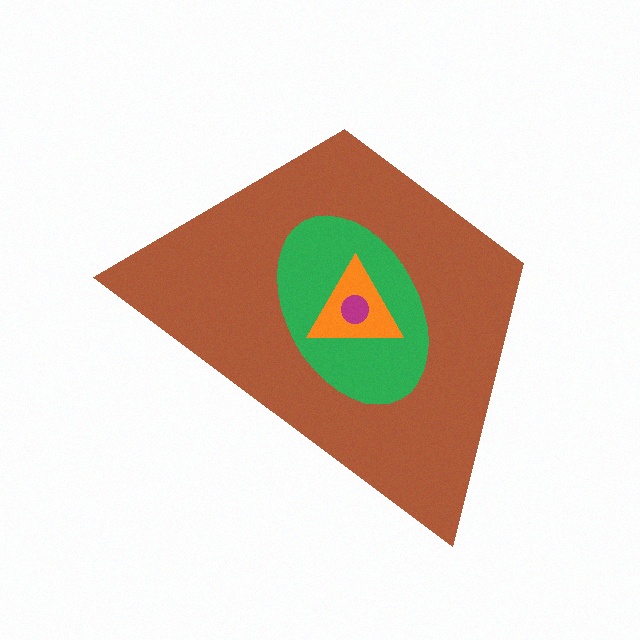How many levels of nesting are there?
4.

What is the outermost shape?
The brown trapezoid.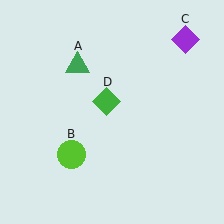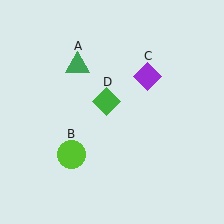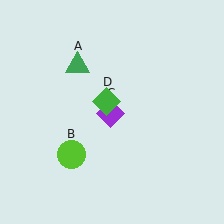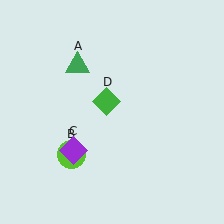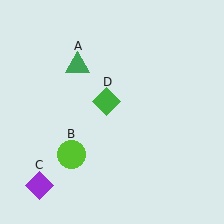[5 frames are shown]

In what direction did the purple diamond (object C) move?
The purple diamond (object C) moved down and to the left.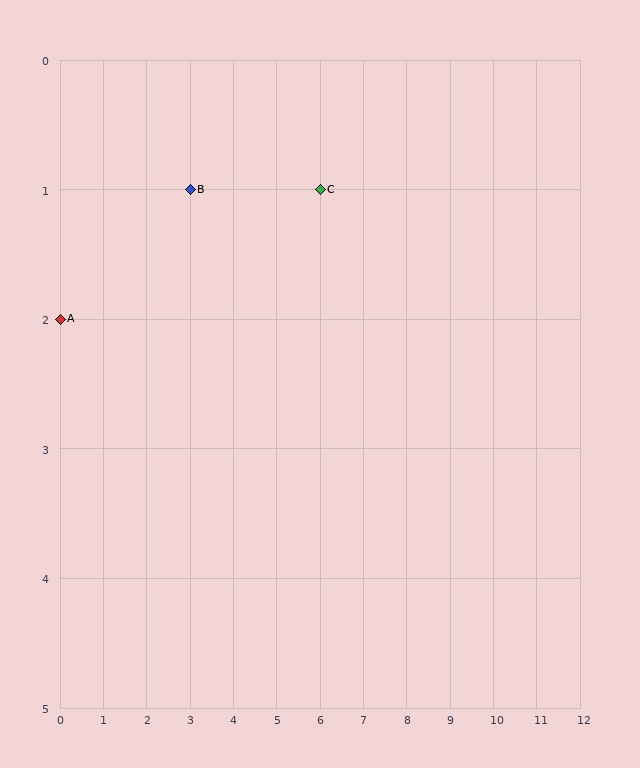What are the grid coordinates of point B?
Point B is at grid coordinates (3, 1).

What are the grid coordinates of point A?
Point A is at grid coordinates (0, 2).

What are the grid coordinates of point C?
Point C is at grid coordinates (6, 1).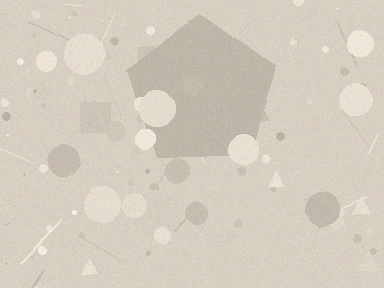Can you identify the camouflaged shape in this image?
The camouflaged shape is a pentagon.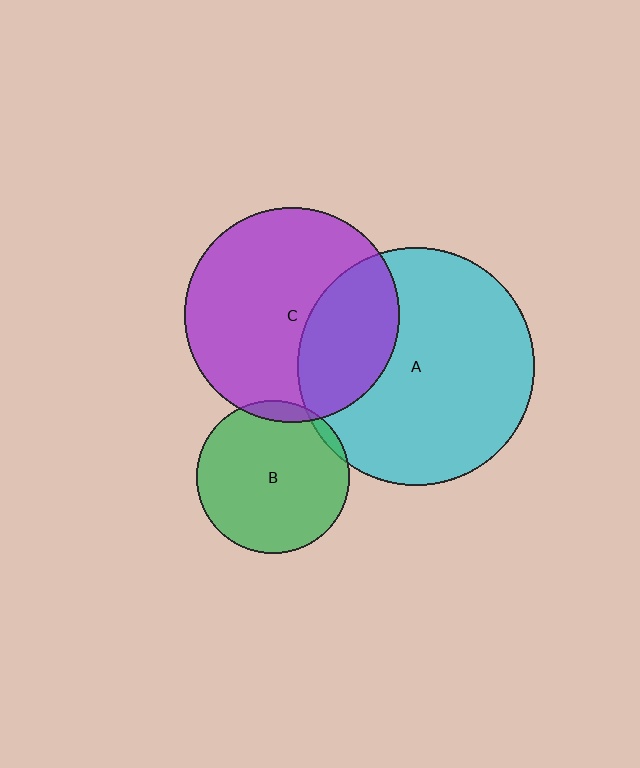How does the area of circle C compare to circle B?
Approximately 2.0 times.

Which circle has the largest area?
Circle A (cyan).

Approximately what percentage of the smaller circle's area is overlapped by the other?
Approximately 30%.